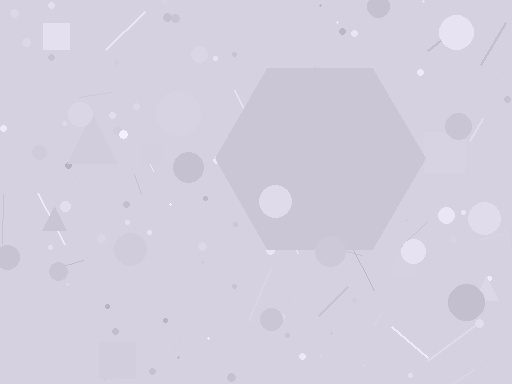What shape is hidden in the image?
A hexagon is hidden in the image.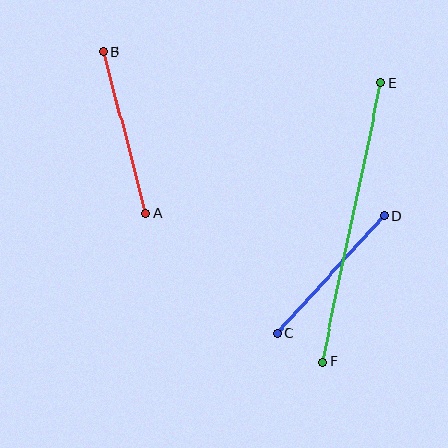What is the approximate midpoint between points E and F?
The midpoint is at approximately (352, 223) pixels.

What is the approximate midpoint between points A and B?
The midpoint is at approximately (125, 132) pixels.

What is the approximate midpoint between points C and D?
The midpoint is at approximately (331, 274) pixels.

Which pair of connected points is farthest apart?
Points E and F are farthest apart.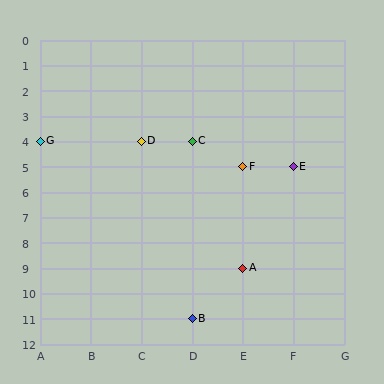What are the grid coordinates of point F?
Point F is at grid coordinates (E, 5).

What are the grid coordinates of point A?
Point A is at grid coordinates (E, 9).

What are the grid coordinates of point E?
Point E is at grid coordinates (F, 5).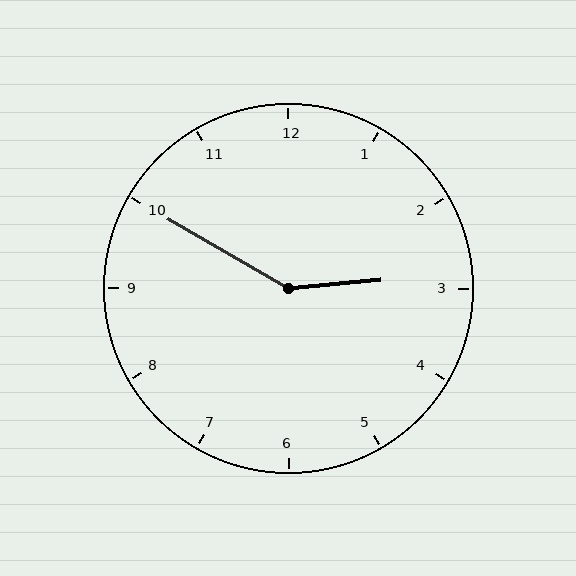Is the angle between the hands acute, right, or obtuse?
It is obtuse.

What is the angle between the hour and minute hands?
Approximately 145 degrees.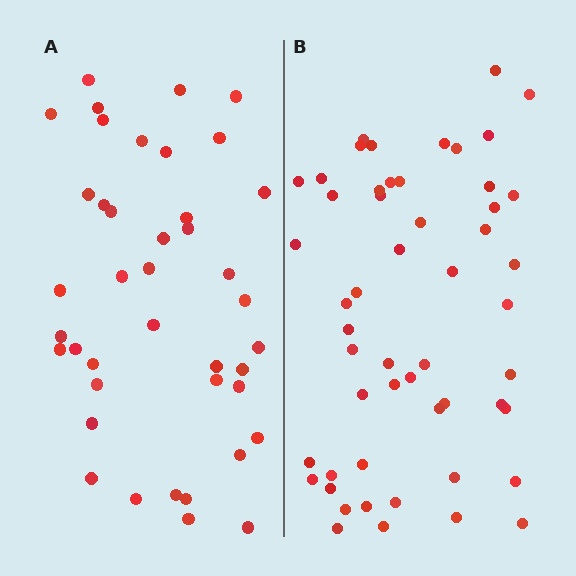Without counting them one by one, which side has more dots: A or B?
Region B (the right region) has more dots.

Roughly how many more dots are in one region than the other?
Region B has roughly 12 or so more dots than region A.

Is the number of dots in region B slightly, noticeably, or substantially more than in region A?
Region B has noticeably more, but not dramatically so. The ratio is roughly 1.3 to 1.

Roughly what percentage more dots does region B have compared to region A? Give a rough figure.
About 30% more.